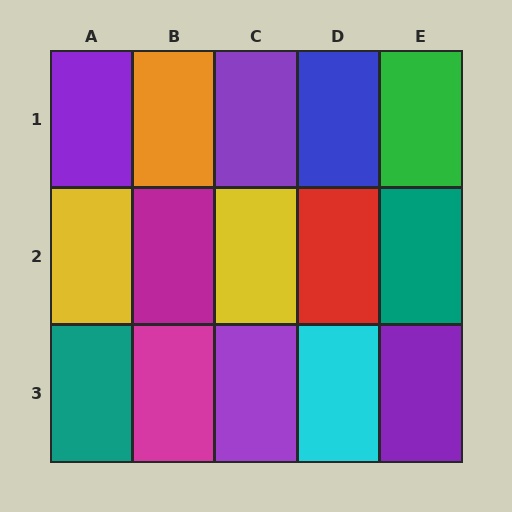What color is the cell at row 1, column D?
Blue.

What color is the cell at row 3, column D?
Cyan.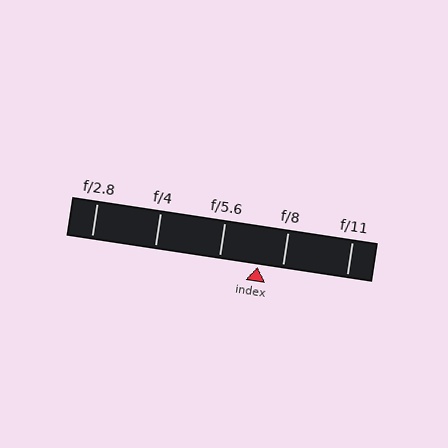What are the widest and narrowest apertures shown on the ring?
The widest aperture shown is f/2.8 and the narrowest is f/11.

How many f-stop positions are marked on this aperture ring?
There are 5 f-stop positions marked.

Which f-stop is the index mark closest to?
The index mark is closest to f/8.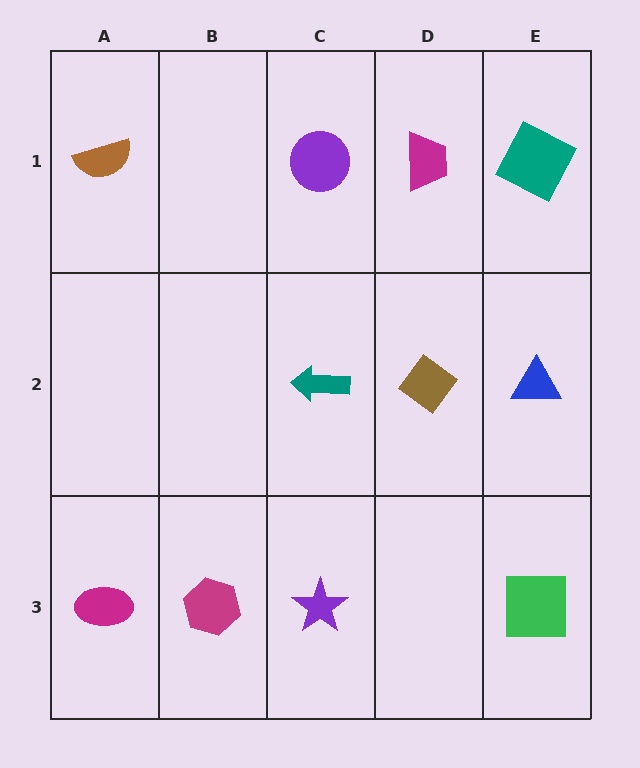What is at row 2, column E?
A blue triangle.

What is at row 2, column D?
A brown diamond.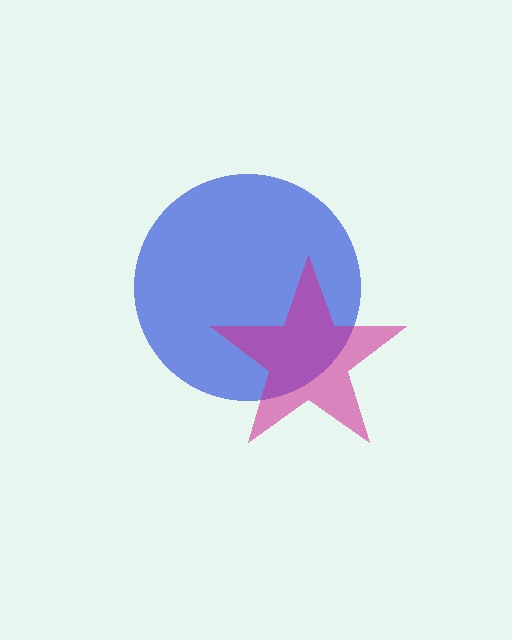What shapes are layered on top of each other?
The layered shapes are: a blue circle, a magenta star.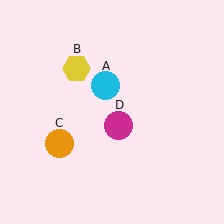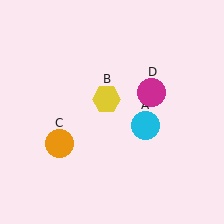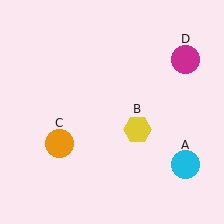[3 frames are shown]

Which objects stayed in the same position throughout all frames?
Orange circle (object C) remained stationary.